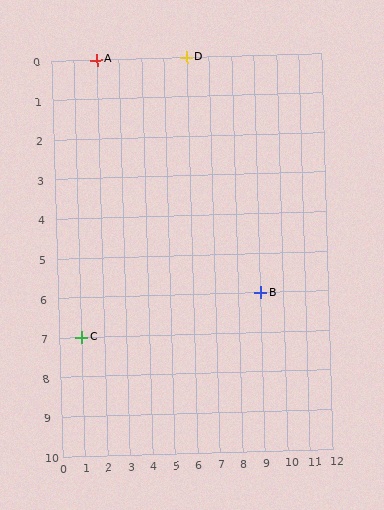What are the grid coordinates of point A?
Point A is at grid coordinates (2, 0).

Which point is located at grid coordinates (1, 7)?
Point C is at (1, 7).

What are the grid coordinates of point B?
Point B is at grid coordinates (9, 6).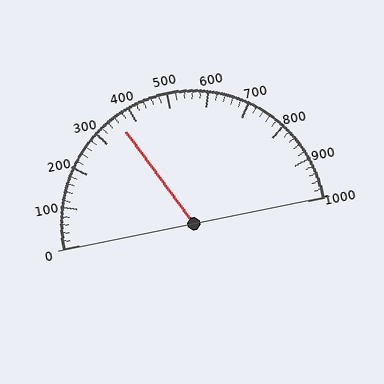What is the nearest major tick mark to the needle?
The nearest major tick mark is 400.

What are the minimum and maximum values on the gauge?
The gauge ranges from 0 to 1000.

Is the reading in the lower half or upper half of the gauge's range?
The reading is in the lower half of the range (0 to 1000).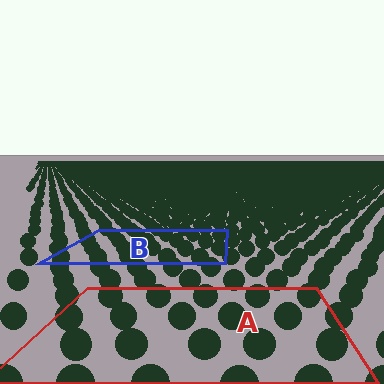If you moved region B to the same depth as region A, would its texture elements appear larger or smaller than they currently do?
They would appear larger. At a closer depth, the same texture elements are projected at a bigger on-screen size.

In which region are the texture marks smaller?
The texture marks are smaller in region B, because it is farther away.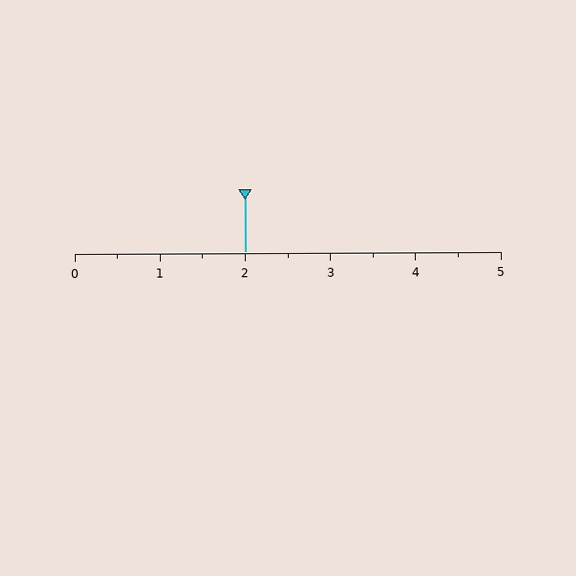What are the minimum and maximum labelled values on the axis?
The axis runs from 0 to 5.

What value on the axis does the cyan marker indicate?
The marker indicates approximately 2.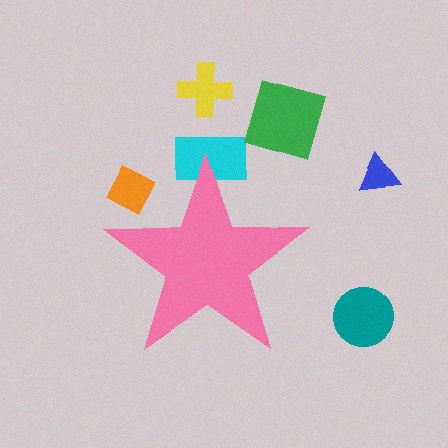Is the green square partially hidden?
No, the green square is fully visible.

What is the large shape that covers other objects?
A pink star.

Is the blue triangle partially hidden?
No, the blue triangle is fully visible.